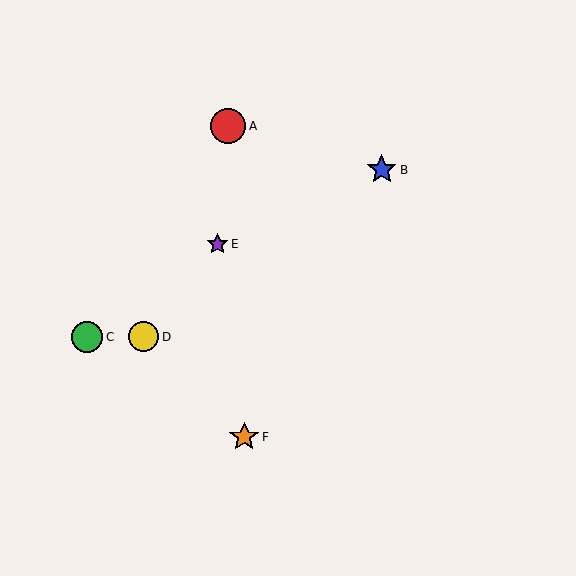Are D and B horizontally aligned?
No, D is at y≈337 and B is at y≈170.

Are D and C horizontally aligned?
Yes, both are at y≈337.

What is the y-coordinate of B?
Object B is at y≈170.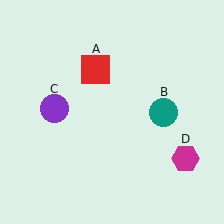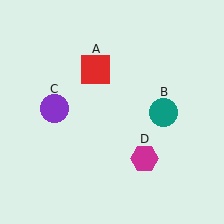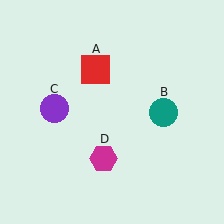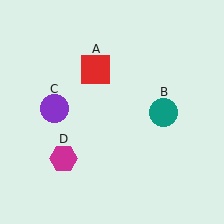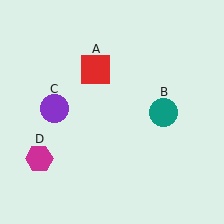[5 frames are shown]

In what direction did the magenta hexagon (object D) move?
The magenta hexagon (object D) moved left.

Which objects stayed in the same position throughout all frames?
Red square (object A) and teal circle (object B) and purple circle (object C) remained stationary.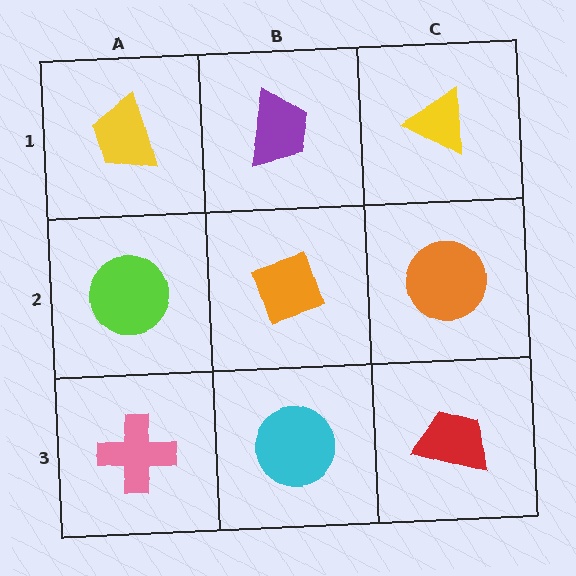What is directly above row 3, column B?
An orange diamond.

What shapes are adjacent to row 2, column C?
A yellow triangle (row 1, column C), a red trapezoid (row 3, column C), an orange diamond (row 2, column B).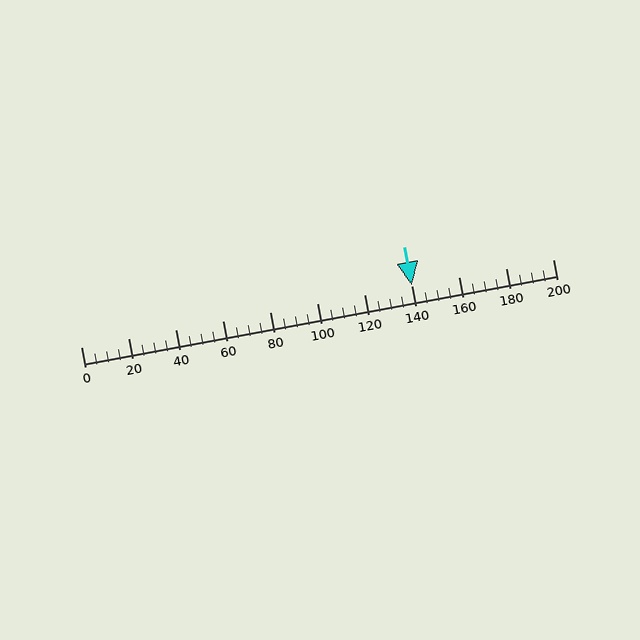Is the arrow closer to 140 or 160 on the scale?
The arrow is closer to 140.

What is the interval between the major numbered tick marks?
The major tick marks are spaced 20 units apart.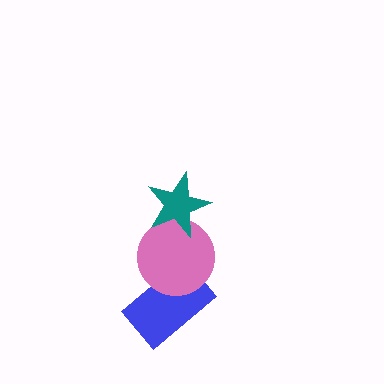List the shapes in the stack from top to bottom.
From top to bottom: the teal star, the pink circle, the blue rectangle.